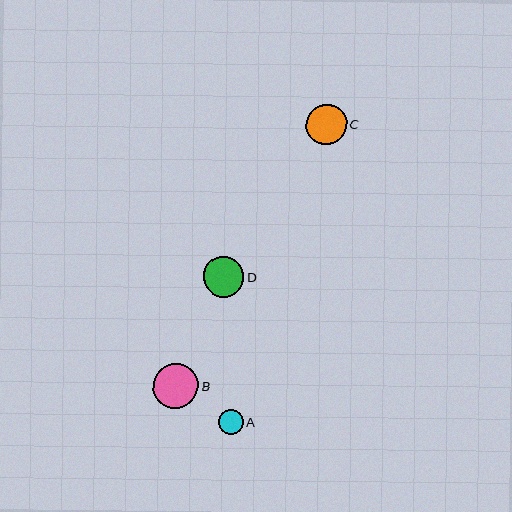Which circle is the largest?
Circle B is the largest with a size of approximately 45 pixels.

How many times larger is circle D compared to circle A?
Circle D is approximately 1.6 times the size of circle A.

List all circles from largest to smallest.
From largest to smallest: B, C, D, A.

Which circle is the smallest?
Circle A is the smallest with a size of approximately 25 pixels.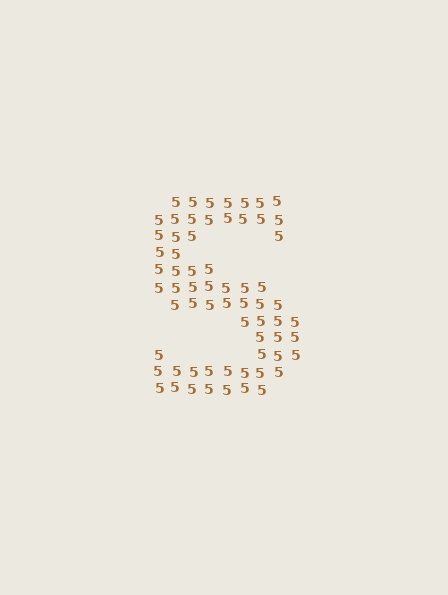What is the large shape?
The large shape is the letter S.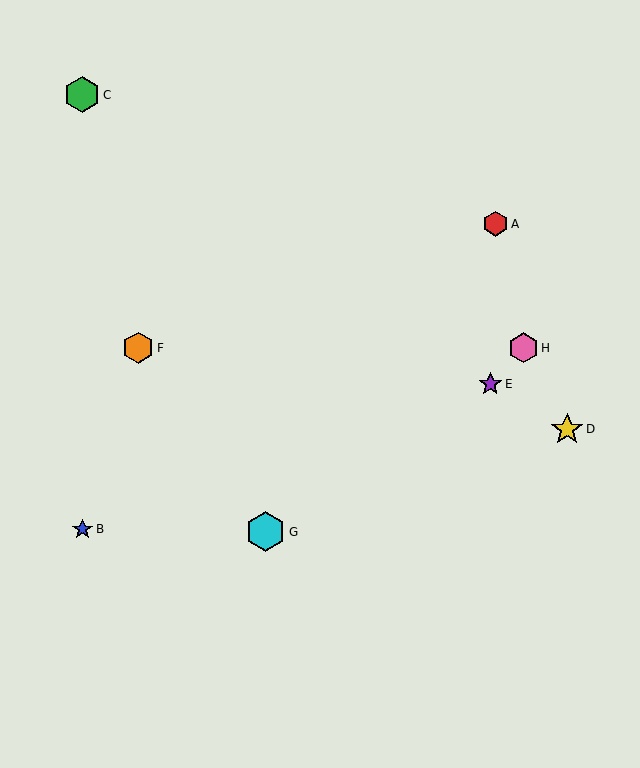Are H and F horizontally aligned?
Yes, both are at y≈348.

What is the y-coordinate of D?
Object D is at y≈429.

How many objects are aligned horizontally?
2 objects (F, H) are aligned horizontally.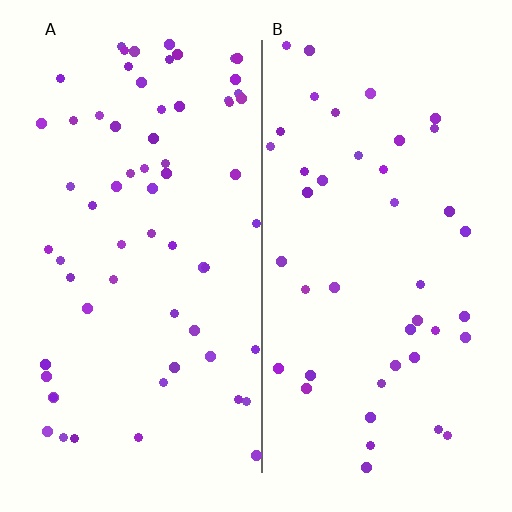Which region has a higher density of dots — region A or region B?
A (the left).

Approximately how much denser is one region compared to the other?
Approximately 1.5× — region A over region B.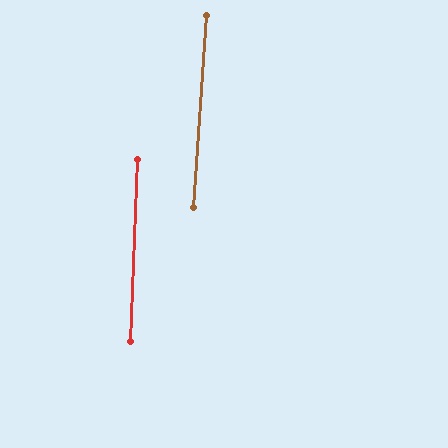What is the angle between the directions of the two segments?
Approximately 2 degrees.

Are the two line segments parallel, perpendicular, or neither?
Parallel — their directions differ by only 1.6°.